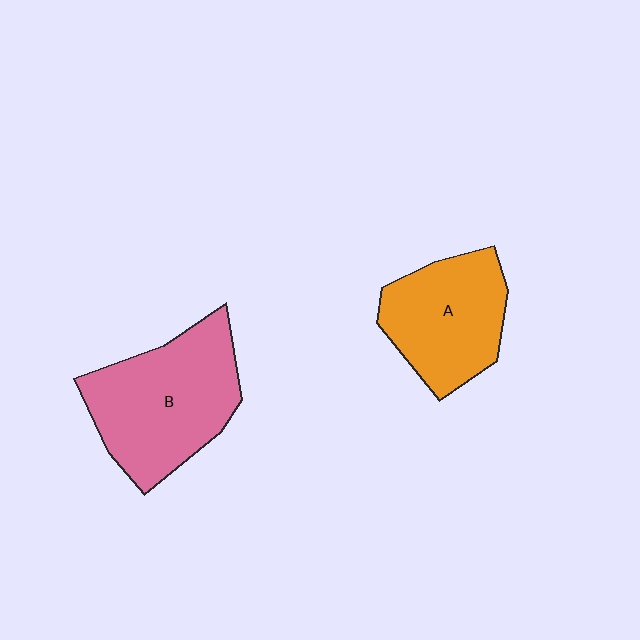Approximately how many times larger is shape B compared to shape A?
Approximately 1.3 times.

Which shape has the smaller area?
Shape A (orange).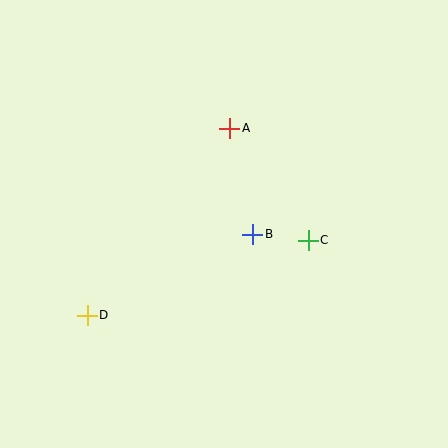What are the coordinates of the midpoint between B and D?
The midpoint between B and D is at (170, 275).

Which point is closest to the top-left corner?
Point A is closest to the top-left corner.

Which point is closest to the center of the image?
Point B at (253, 234) is closest to the center.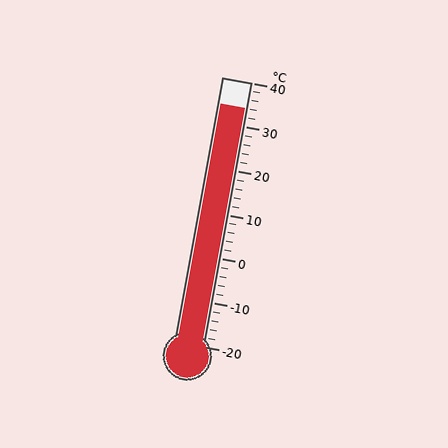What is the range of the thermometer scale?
The thermometer scale ranges from -20°C to 40°C.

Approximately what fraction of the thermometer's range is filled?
The thermometer is filled to approximately 90% of its range.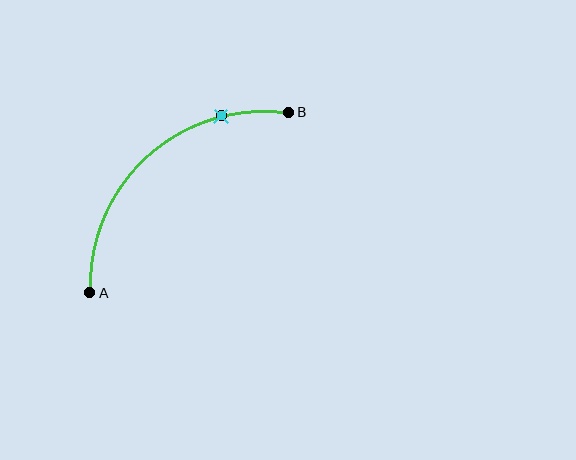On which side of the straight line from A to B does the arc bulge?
The arc bulges above and to the left of the straight line connecting A and B.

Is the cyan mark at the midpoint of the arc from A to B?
No. The cyan mark lies on the arc but is closer to endpoint B. The arc midpoint would be at the point on the curve equidistant along the arc from both A and B.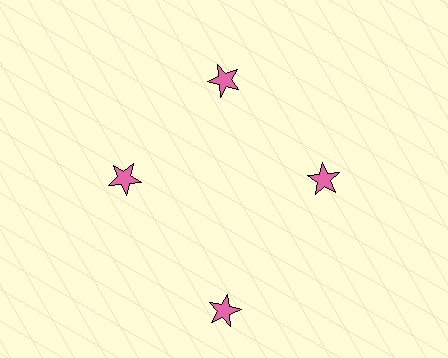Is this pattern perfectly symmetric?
No. The 4 pink stars are arranged in a ring, but one element near the 6 o'clock position is pushed outward from the center, breaking the 4-fold rotational symmetry.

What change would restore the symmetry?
The symmetry would be restored by moving it inward, back onto the ring so that all 4 stars sit at equal angles and equal distance from the center.